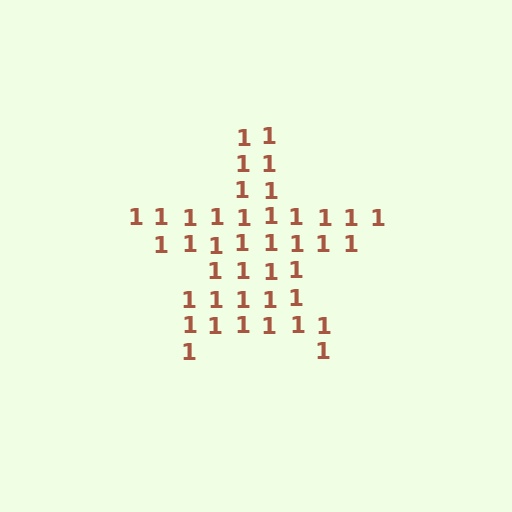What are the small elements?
The small elements are digit 1's.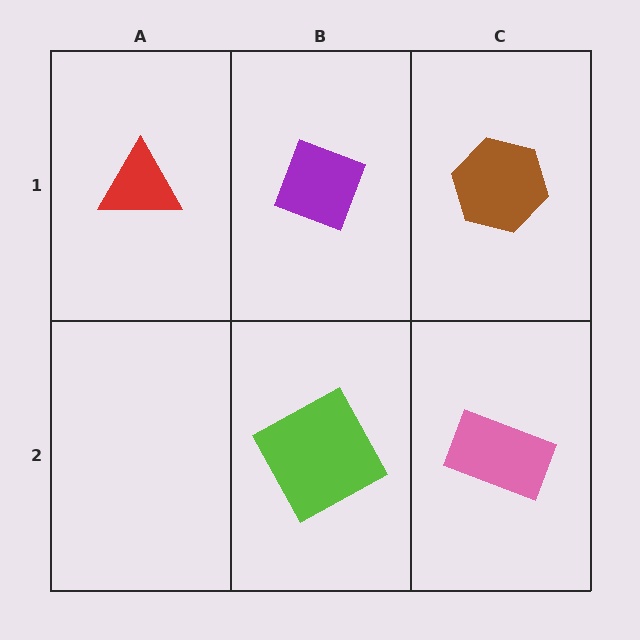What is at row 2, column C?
A pink rectangle.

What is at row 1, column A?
A red triangle.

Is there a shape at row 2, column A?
No, that cell is empty.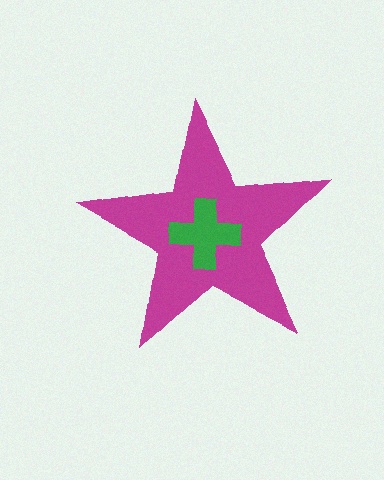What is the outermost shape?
The magenta star.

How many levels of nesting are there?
2.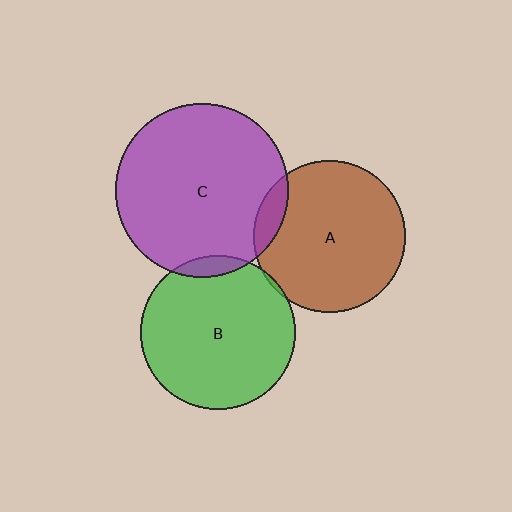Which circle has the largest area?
Circle C (purple).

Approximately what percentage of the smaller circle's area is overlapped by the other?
Approximately 10%.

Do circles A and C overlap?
Yes.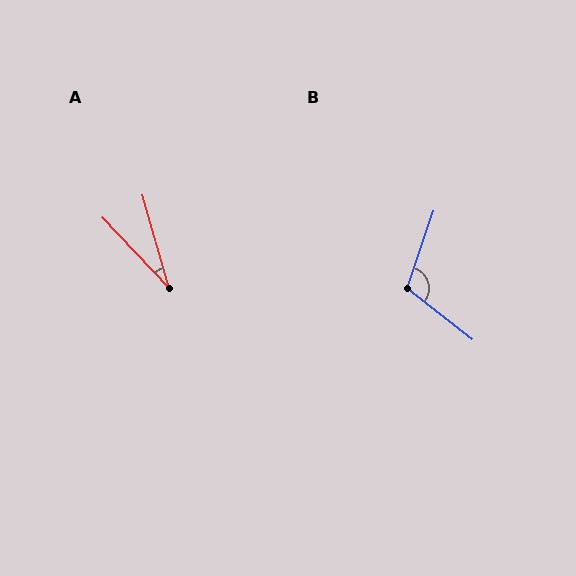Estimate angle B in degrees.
Approximately 109 degrees.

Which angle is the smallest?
A, at approximately 27 degrees.